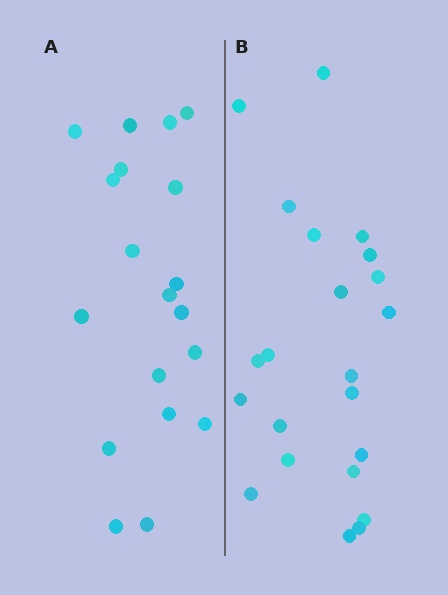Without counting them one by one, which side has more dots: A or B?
Region B (the right region) has more dots.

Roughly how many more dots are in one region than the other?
Region B has just a few more — roughly 2 or 3 more dots than region A.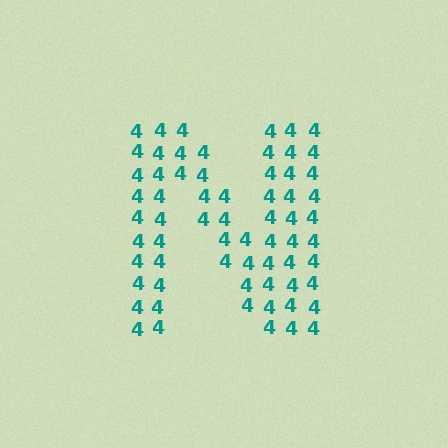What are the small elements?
The small elements are digit 4's.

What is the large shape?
The large shape is the letter N.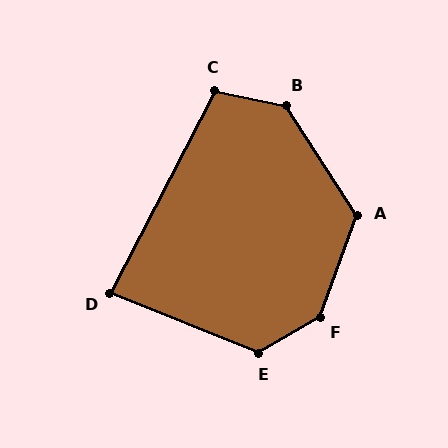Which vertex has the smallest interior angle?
D, at approximately 84 degrees.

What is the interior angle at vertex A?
Approximately 127 degrees (obtuse).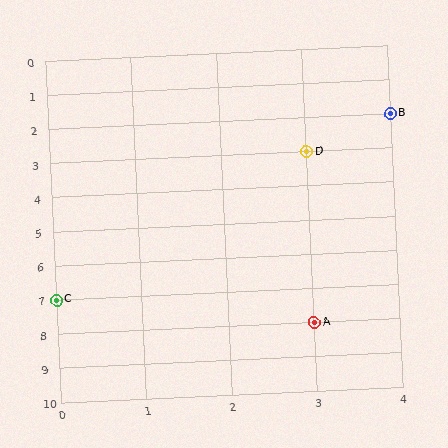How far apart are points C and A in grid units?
Points C and A are 3 columns and 1 row apart (about 3.2 grid units diagonally).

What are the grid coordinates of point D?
Point D is at grid coordinates (3, 3).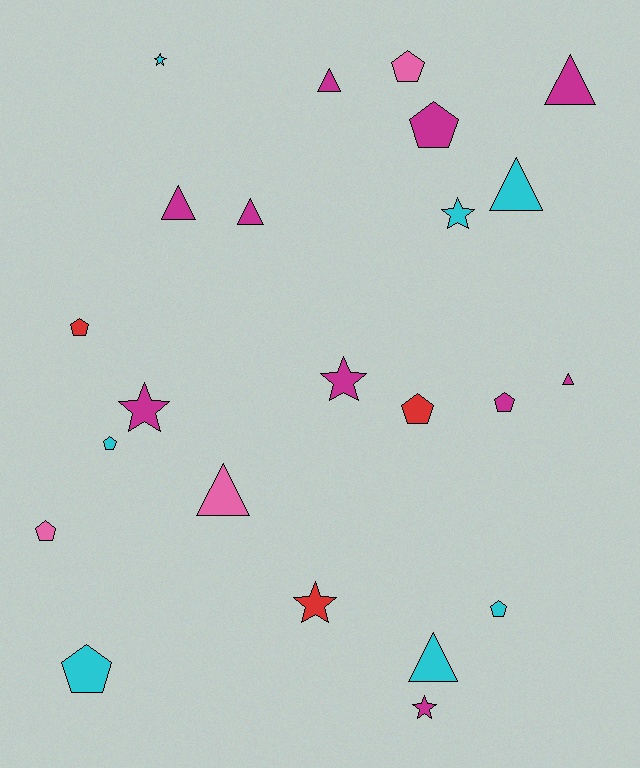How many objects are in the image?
There are 23 objects.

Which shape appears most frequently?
Pentagon, with 9 objects.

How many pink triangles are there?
There is 1 pink triangle.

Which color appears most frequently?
Magenta, with 10 objects.